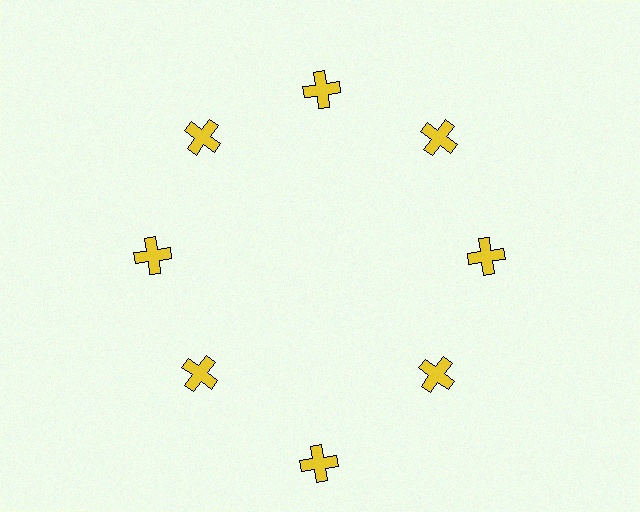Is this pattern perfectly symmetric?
No. The 8 yellow crosses are arranged in a ring, but one element near the 6 o'clock position is pushed outward from the center, breaking the 8-fold rotational symmetry.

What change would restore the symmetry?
The symmetry would be restored by moving it inward, back onto the ring so that all 8 crosses sit at equal angles and equal distance from the center.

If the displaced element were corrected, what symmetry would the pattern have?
It would have 8-fold rotational symmetry — the pattern would map onto itself every 45 degrees.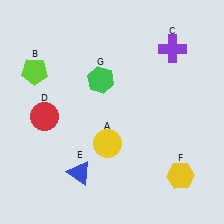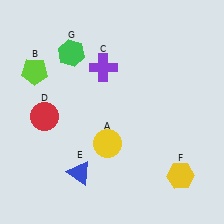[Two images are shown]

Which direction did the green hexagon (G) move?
The green hexagon (G) moved left.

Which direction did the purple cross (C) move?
The purple cross (C) moved left.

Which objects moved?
The objects that moved are: the purple cross (C), the green hexagon (G).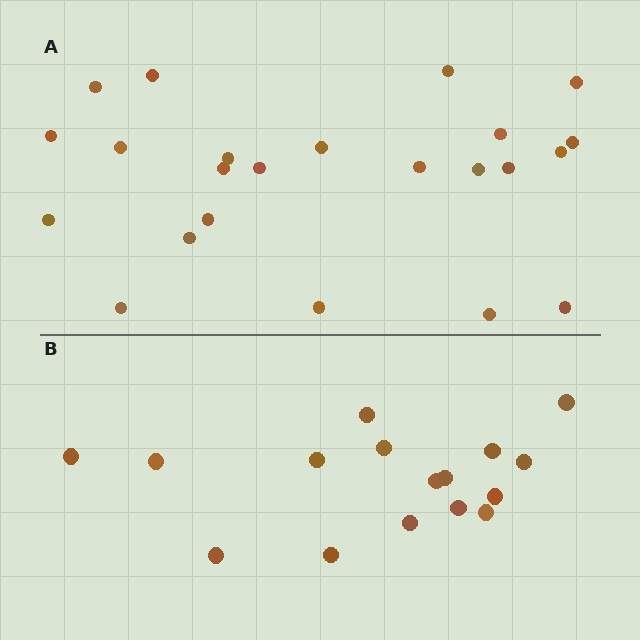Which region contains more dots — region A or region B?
Region A (the top region) has more dots.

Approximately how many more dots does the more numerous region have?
Region A has roughly 8 or so more dots than region B.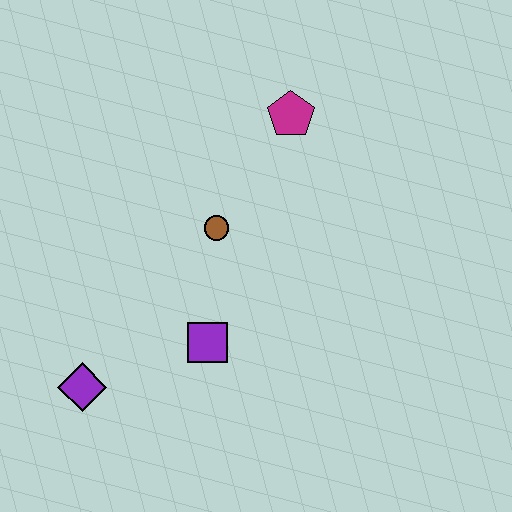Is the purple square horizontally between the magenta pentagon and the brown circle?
No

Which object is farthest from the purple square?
The magenta pentagon is farthest from the purple square.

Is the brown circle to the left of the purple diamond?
No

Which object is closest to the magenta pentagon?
The brown circle is closest to the magenta pentagon.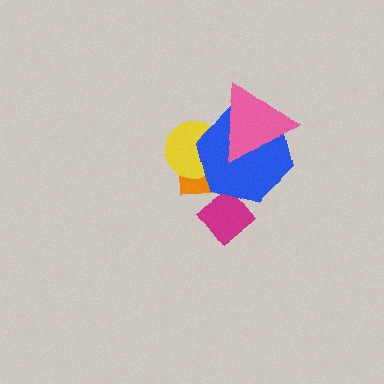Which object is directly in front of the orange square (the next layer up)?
The yellow circle is directly in front of the orange square.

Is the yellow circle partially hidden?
Yes, it is partially covered by another shape.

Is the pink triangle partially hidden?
No, no other shape covers it.